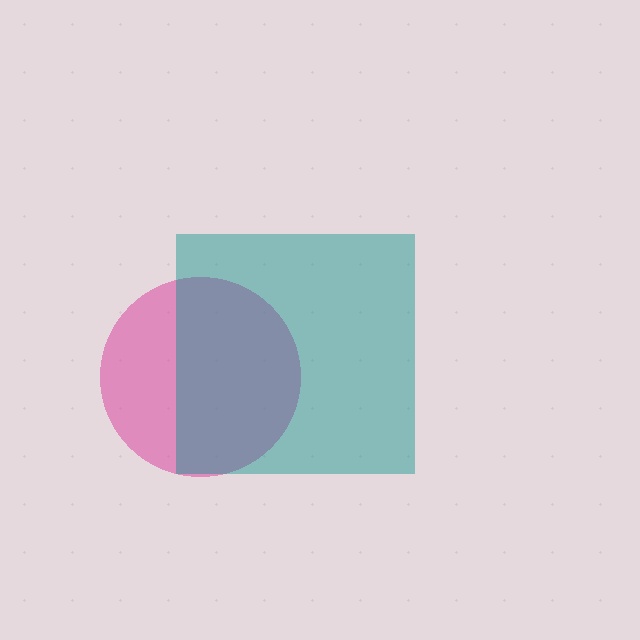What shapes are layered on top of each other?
The layered shapes are: a magenta circle, a teal square.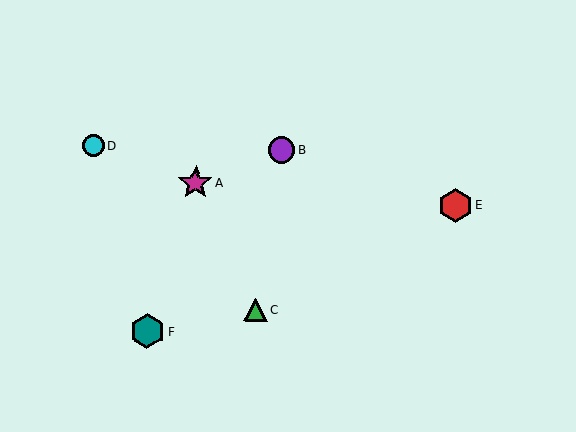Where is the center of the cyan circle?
The center of the cyan circle is at (93, 145).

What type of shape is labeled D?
Shape D is a cyan circle.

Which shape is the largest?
The magenta star (labeled A) is the largest.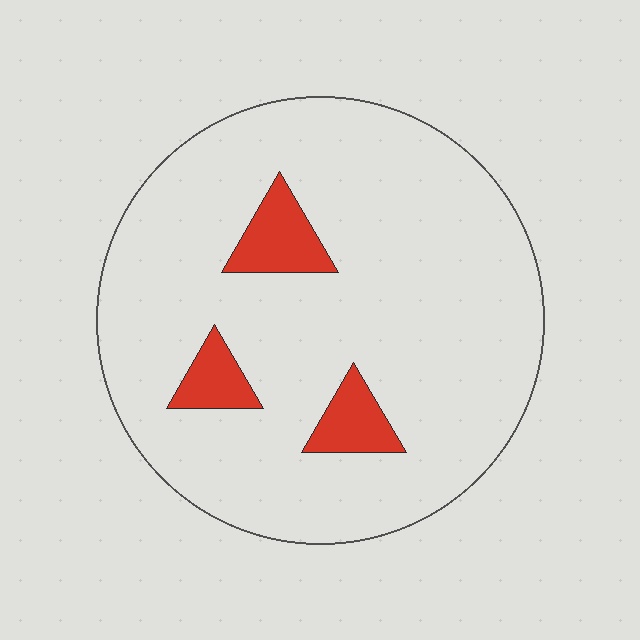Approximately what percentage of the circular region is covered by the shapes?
Approximately 10%.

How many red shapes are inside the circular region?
3.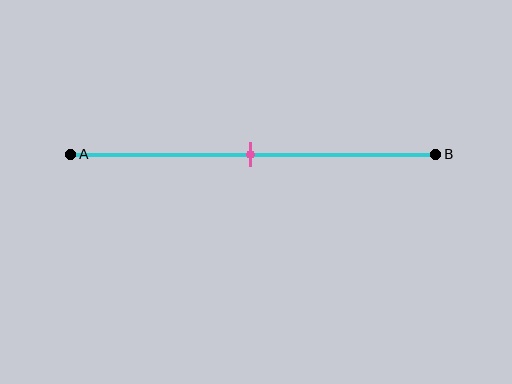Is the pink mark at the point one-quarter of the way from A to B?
No, the mark is at about 50% from A, not at the 25% one-quarter point.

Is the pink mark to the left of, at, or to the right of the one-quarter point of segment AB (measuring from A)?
The pink mark is to the right of the one-quarter point of segment AB.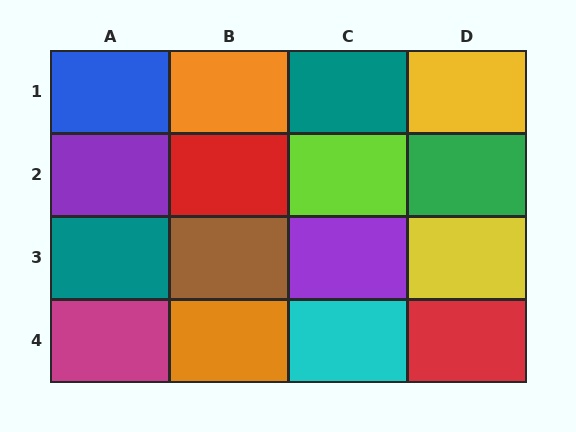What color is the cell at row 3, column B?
Brown.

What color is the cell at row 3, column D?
Yellow.